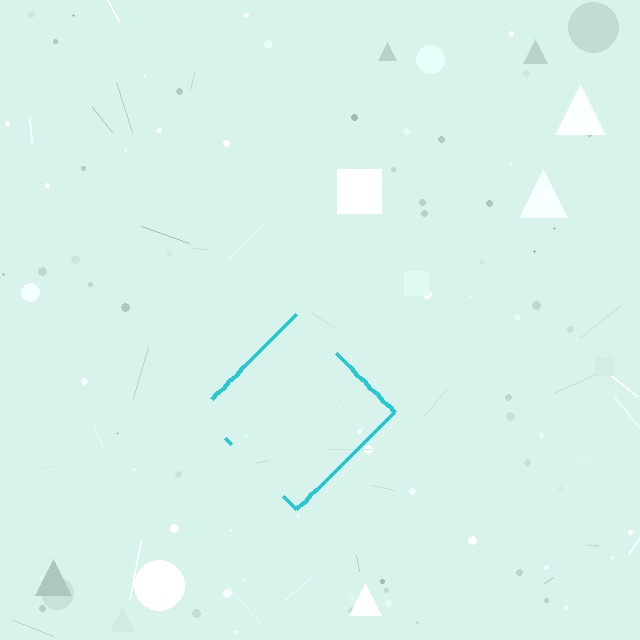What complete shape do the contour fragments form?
The contour fragments form a diamond.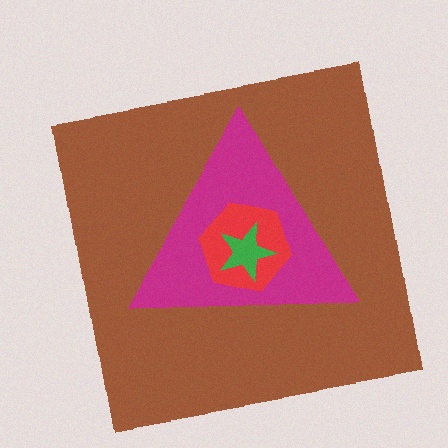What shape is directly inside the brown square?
The magenta triangle.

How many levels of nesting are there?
4.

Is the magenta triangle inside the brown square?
Yes.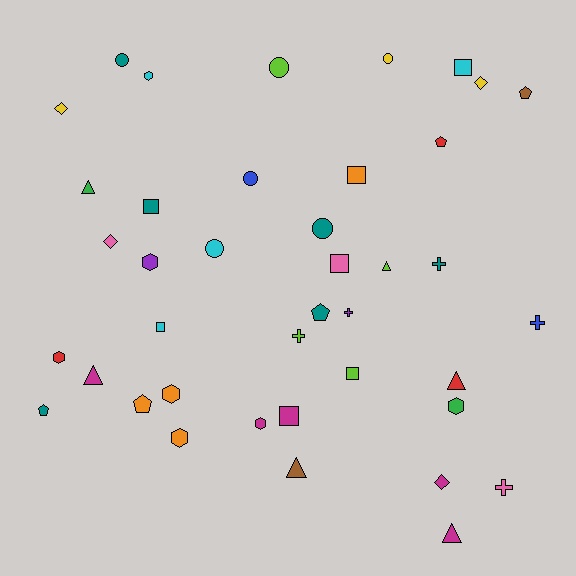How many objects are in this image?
There are 40 objects.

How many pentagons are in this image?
There are 5 pentagons.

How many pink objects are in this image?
There are 3 pink objects.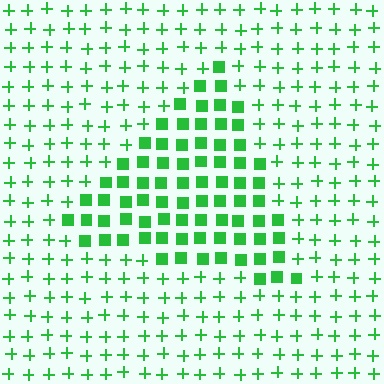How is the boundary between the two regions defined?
The boundary is defined by a change in element shape: squares inside vs. plus signs outside. All elements share the same color and spacing.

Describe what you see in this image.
The image is filled with small green elements arranged in a uniform grid. A triangle-shaped region contains squares, while the surrounding area contains plus signs. The boundary is defined purely by the change in element shape.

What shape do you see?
I see a triangle.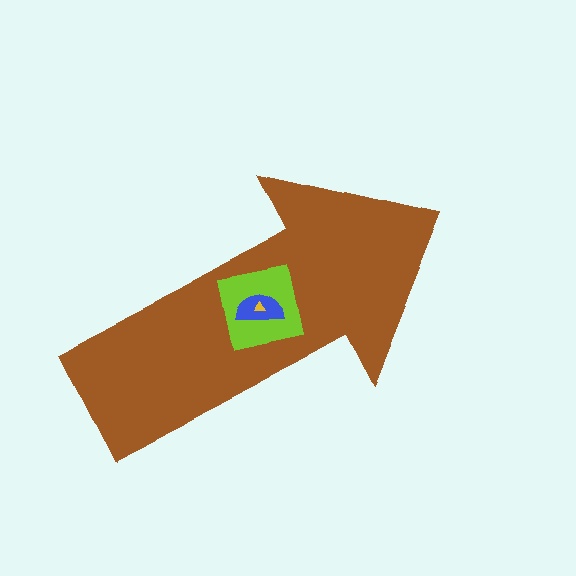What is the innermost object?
The yellow triangle.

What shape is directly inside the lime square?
The blue semicircle.